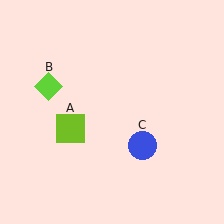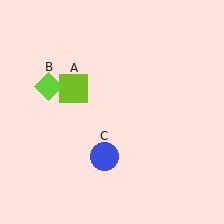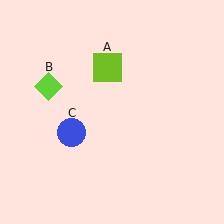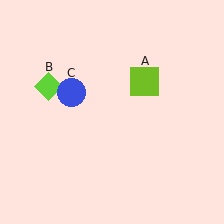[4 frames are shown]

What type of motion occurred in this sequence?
The lime square (object A), blue circle (object C) rotated clockwise around the center of the scene.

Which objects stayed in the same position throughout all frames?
Lime diamond (object B) remained stationary.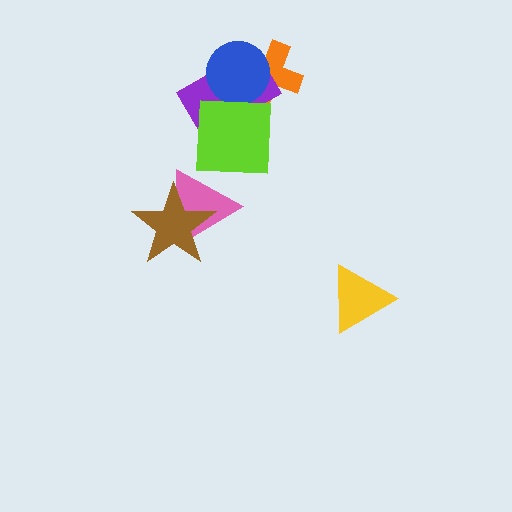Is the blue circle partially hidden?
Yes, it is partially covered by another shape.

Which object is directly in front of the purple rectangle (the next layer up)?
The blue circle is directly in front of the purple rectangle.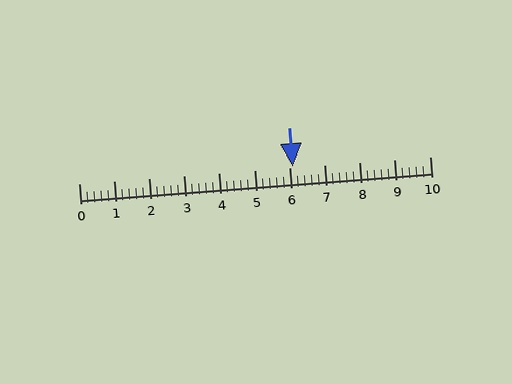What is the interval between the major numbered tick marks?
The major tick marks are spaced 1 units apart.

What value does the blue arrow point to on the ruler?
The blue arrow points to approximately 6.1.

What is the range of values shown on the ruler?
The ruler shows values from 0 to 10.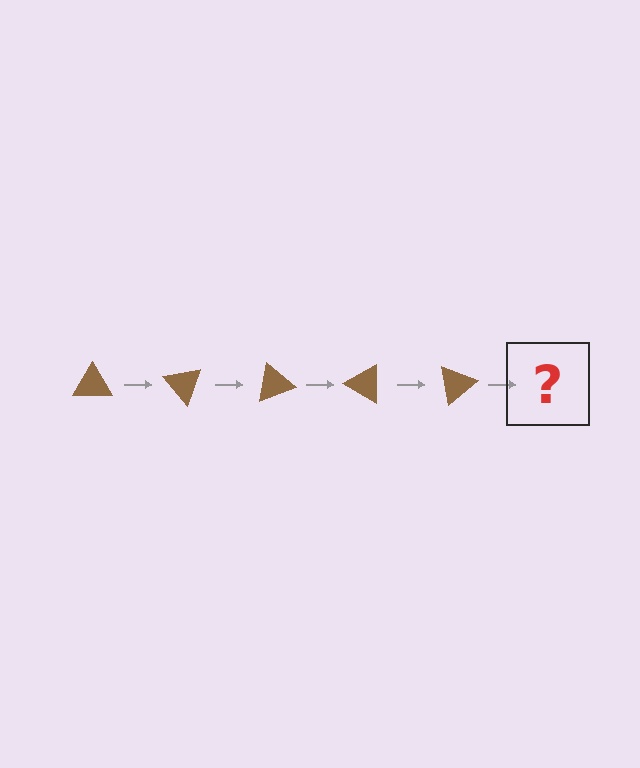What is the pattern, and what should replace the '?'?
The pattern is that the triangle rotates 50 degrees each step. The '?' should be a brown triangle rotated 250 degrees.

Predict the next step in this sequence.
The next step is a brown triangle rotated 250 degrees.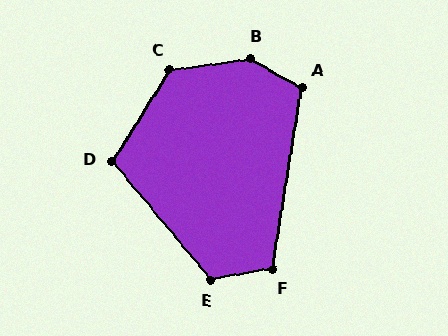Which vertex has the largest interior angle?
B, at approximately 143 degrees.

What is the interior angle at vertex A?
Approximately 110 degrees (obtuse).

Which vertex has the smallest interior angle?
D, at approximately 108 degrees.